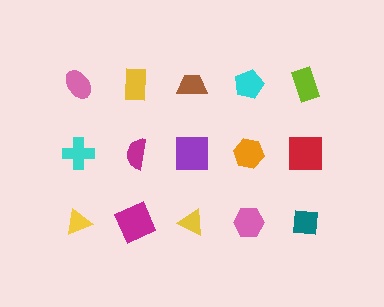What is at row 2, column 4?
An orange hexagon.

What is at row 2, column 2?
A magenta semicircle.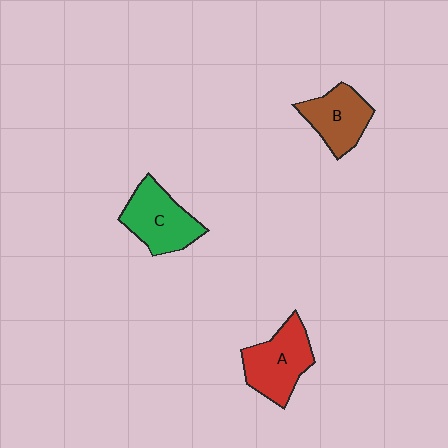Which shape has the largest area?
Shape A (red).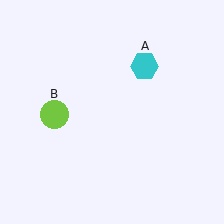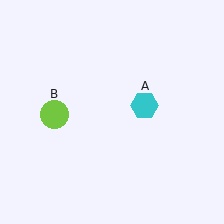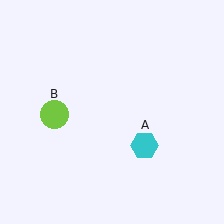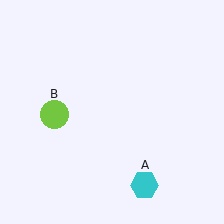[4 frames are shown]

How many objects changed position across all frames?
1 object changed position: cyan hexagon (object A).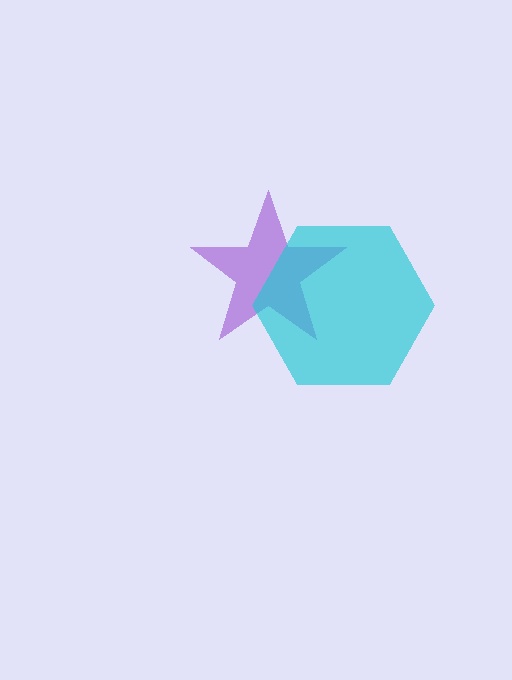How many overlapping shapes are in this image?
There are 2 overlapping shapes in the image.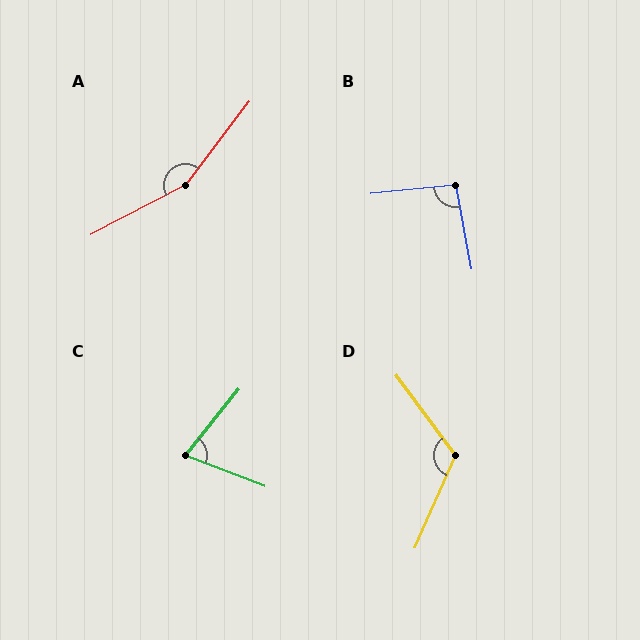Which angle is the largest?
A, at approximately 155 degrees.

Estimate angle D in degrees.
Approximately 120 degrees.